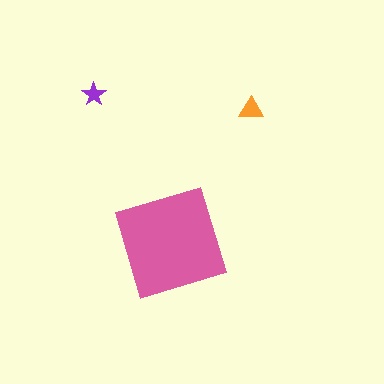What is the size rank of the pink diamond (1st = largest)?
1st.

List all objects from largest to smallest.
The pink diamond, the orange triangle, the purple star.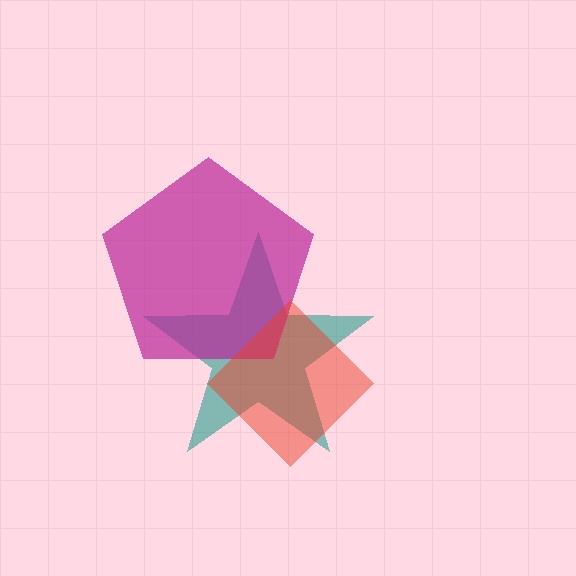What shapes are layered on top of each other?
The layered shapes are: a teal star, a magenta pentagon, a red diamond.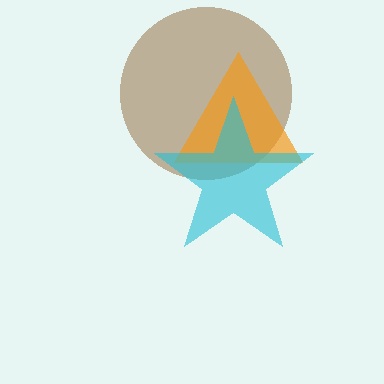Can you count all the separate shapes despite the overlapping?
Yes, there are 3 separate shapes.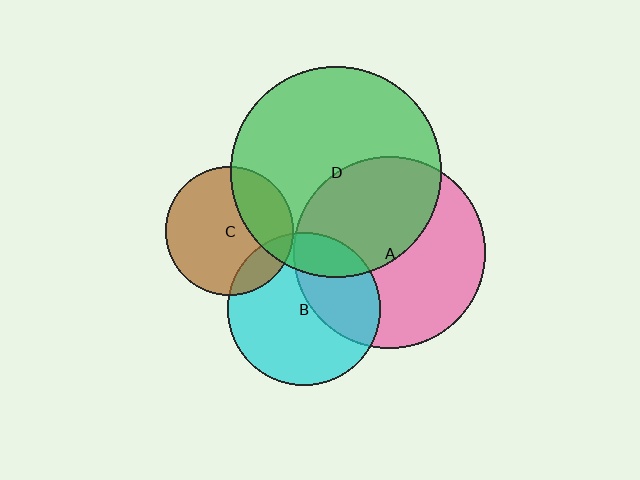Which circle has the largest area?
Circle D (green).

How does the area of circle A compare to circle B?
Approximately 1.6 times.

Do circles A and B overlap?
Yes.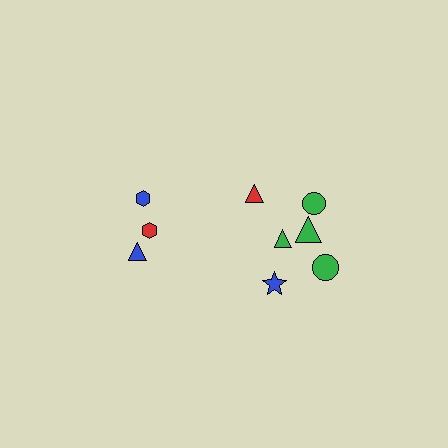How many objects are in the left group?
There are 3 objects.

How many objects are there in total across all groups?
There are 9 objects.